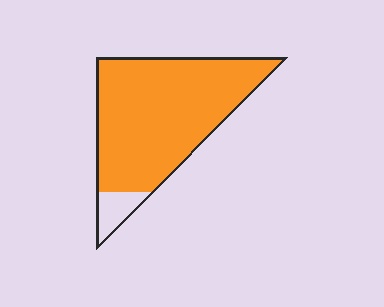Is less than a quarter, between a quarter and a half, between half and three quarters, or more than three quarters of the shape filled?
More than three quarters.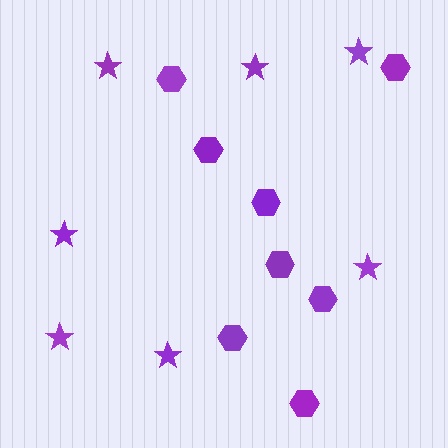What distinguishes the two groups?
There are 2 groups: one group of stars (7) and one group of hexagons (8).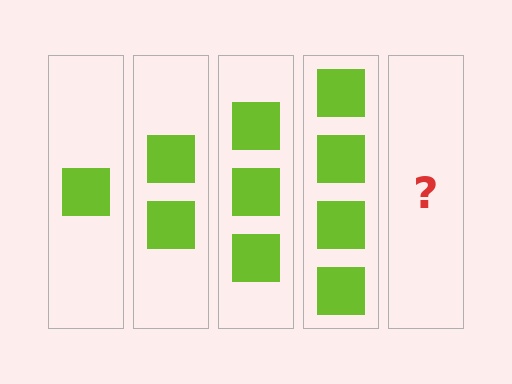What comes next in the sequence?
The next element should be 5 squares.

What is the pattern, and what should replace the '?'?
The pattern is that each step adds one more square. The '?' should be 5 squares.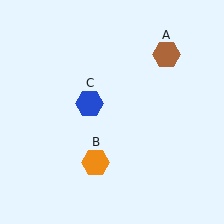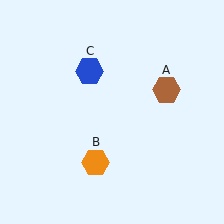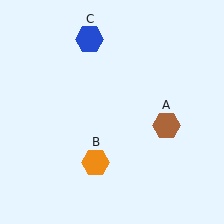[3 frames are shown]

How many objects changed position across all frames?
2 objects changed position: brown hexagon (object A), blue hexagon (object C).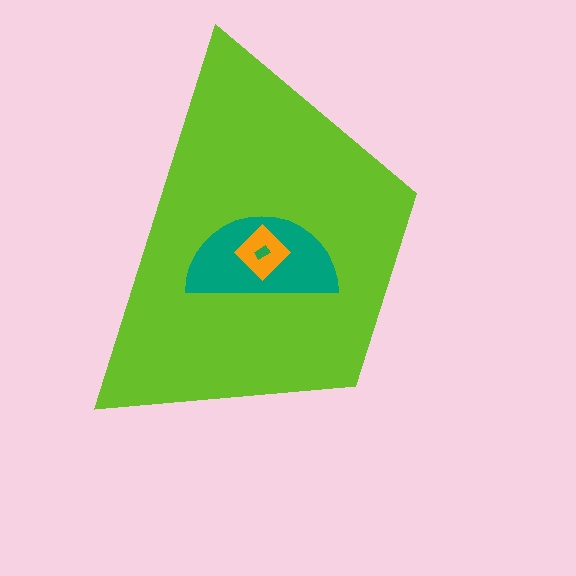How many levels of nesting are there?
4.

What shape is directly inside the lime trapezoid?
The teal semicircle.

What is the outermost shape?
The lime trapezoid.